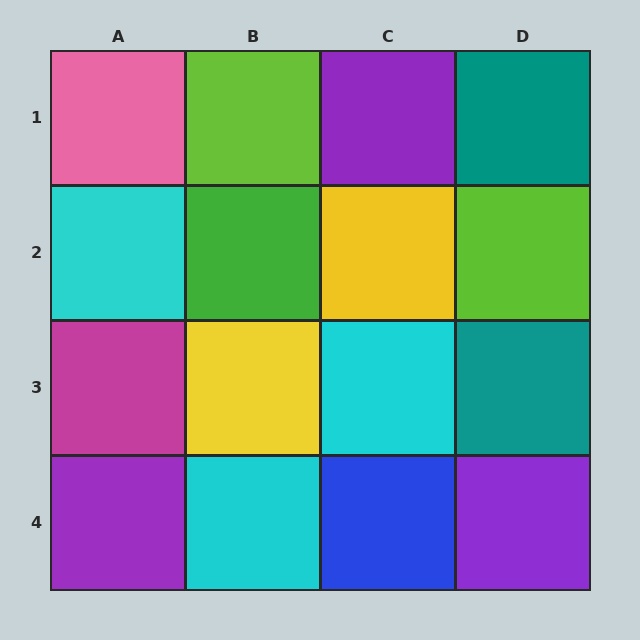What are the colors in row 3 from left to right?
Magenta, yellow, cyan, teal.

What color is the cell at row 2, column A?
Cyan.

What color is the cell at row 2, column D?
Lime.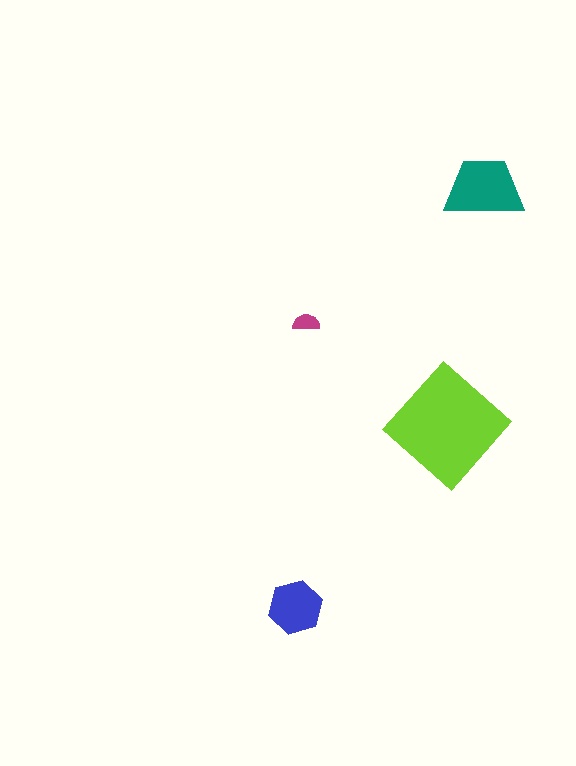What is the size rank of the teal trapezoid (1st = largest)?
2nd.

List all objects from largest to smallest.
The lime diamond, the teal trapezoid, the blue hexagon, the magenta semicircle.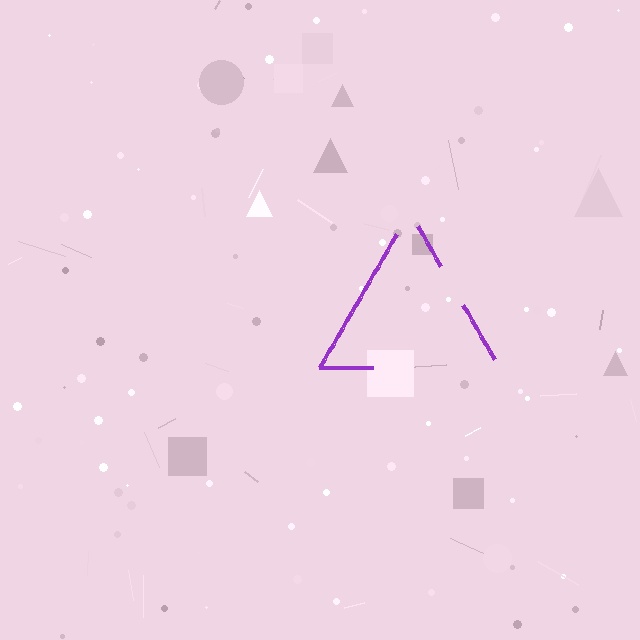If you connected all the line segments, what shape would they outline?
They would outline a triangle.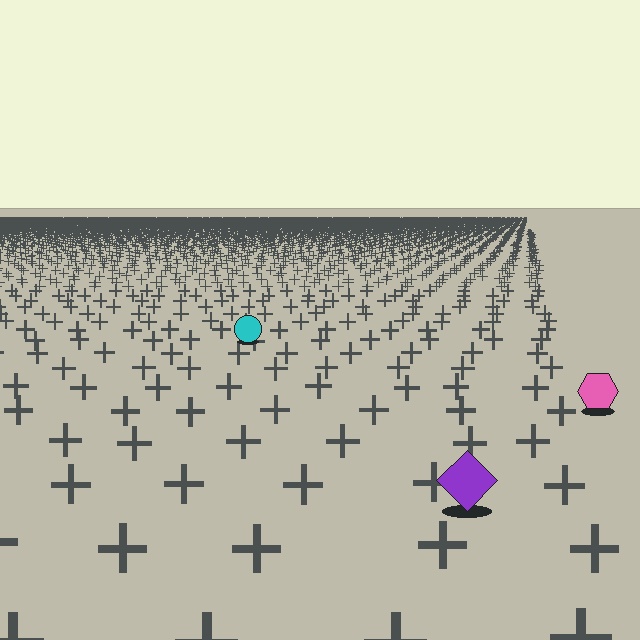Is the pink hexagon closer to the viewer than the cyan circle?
Yes. The pink hexagon is closer — you can tell from the texture gradient: the ground texture is coarser near it.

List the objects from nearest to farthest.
From nearest to farthest: the purple diamond, the pink hexagon, the cyan circle.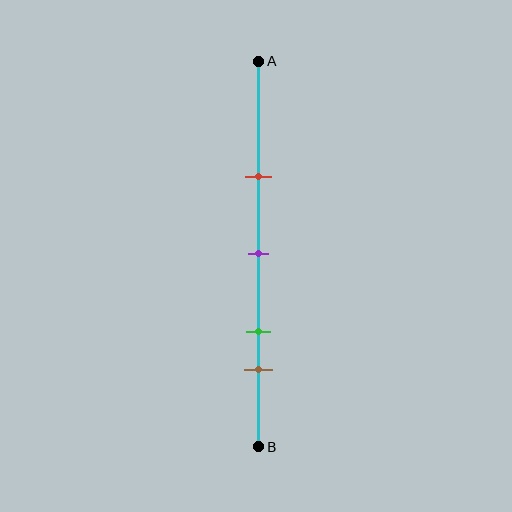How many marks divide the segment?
There are 4 marks dividing the segment.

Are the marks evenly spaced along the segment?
No, the marks are not evenly spaced.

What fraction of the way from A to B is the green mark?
The green mark is approximately 70% (0.7) of the way from A to B.